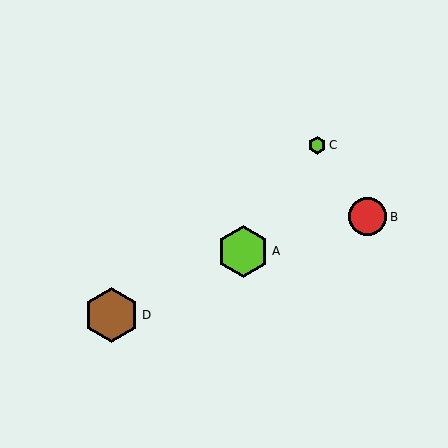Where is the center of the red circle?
The center of the red circle is at (368, 217).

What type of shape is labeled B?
Shape B is a red circle.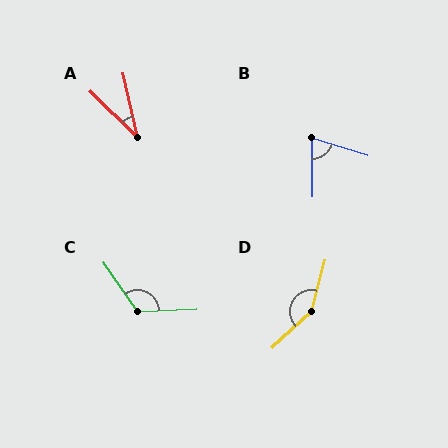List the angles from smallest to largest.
A (33°), B (73°), C (122°), D (148°).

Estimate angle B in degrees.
Approximately 73 degrees.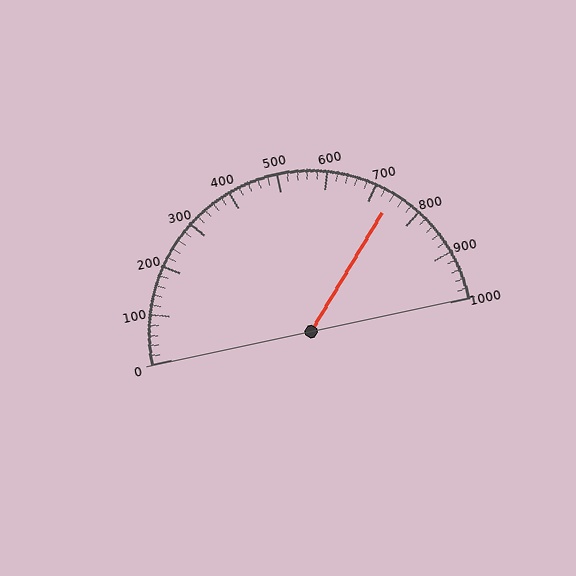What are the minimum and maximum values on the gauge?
The gauge ranges from 0 to 1000.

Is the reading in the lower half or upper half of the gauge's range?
The reading is in the upper half of the range (0 to 1000).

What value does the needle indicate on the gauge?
The needle indicates approximately 740.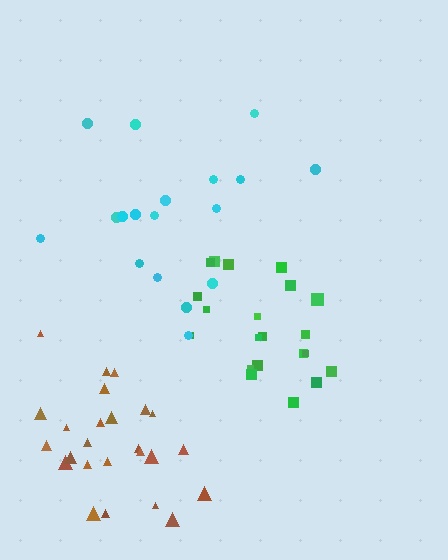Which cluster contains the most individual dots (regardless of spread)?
Brown (25).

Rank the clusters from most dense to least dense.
brown, green, cyan.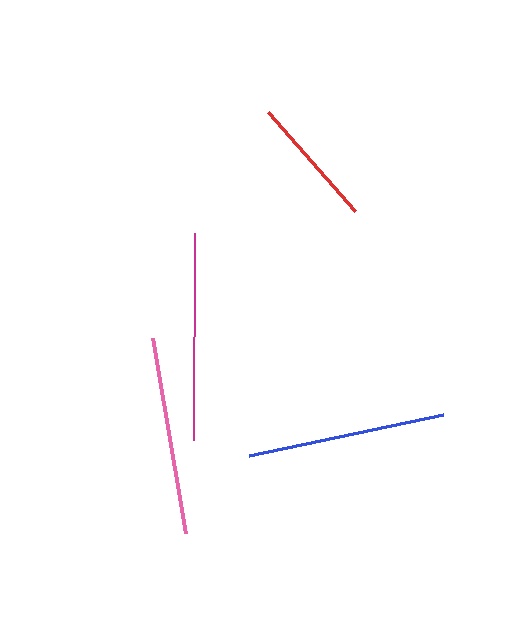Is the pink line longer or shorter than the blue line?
The blue line is longer than the pink line.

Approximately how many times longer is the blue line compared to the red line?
The blue line is approximately 1.5 times the length of the red line.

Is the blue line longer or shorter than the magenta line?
The magenta line is longer than the blue line.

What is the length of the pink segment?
The pink segment is approximately 197 pixels long.